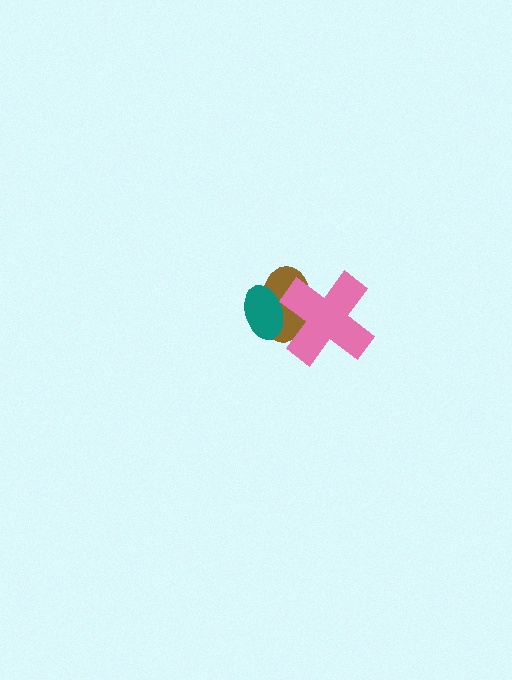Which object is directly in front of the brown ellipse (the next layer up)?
The pink cross is directly in front of the brown ellipse.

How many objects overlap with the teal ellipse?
2 objects overlap with the teal ellipse.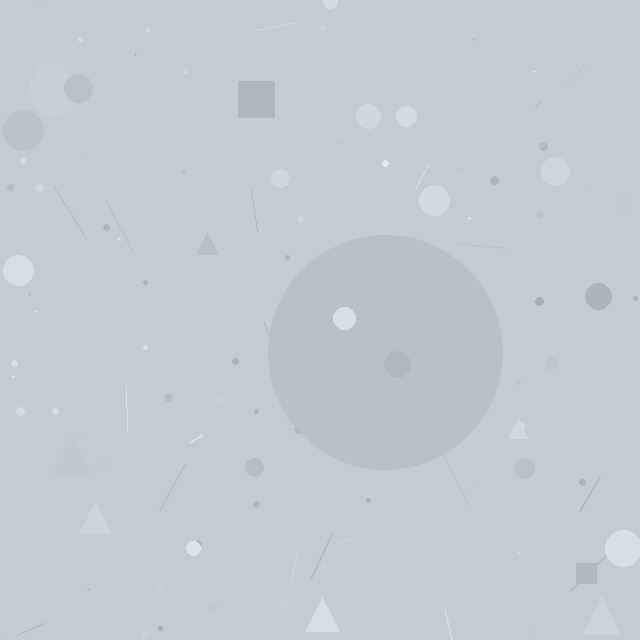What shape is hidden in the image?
A circle is hidden in the image.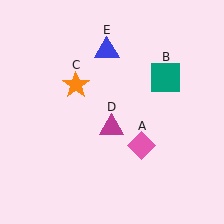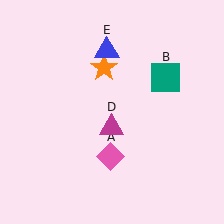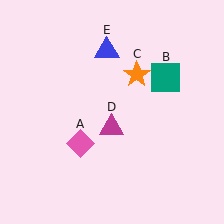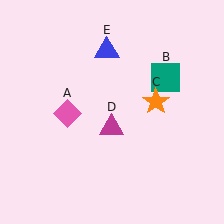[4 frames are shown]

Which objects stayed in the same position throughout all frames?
Teal square (object B) and magenta triangle (object D) and blue triangle (object E) remained stationary.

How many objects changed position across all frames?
2 objects changed position: pink diamond (object A), orange star (object C).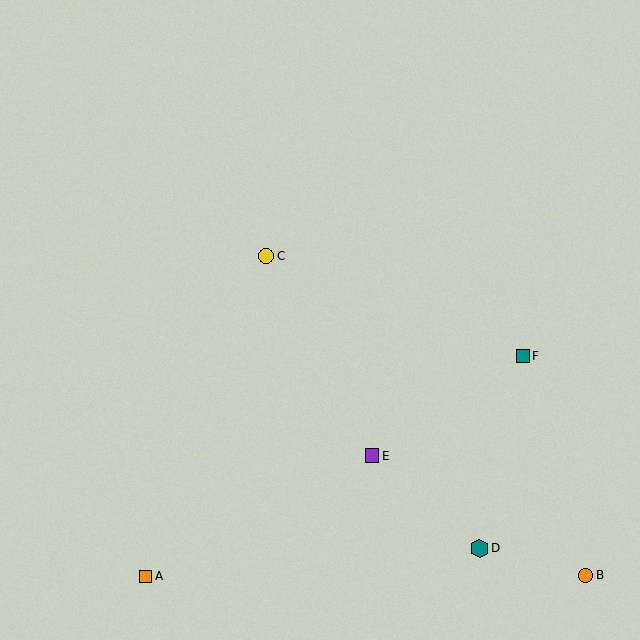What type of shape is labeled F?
Shape F is a teal square.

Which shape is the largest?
The teal hexagon (labeled D) is the largest.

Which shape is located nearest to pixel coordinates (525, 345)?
The teal square (labeled F) at (523, 356) is nearest to that location.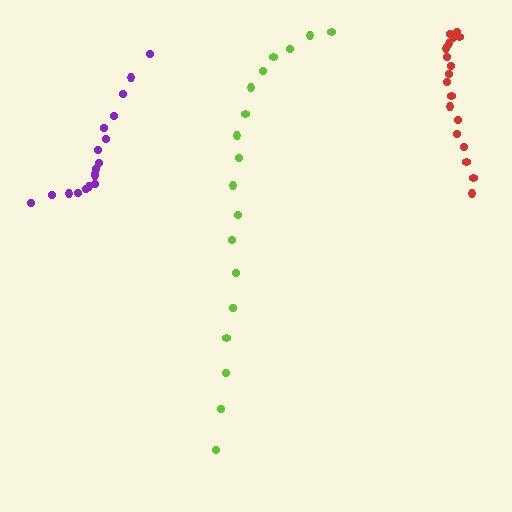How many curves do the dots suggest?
There are 3 distinct paths.